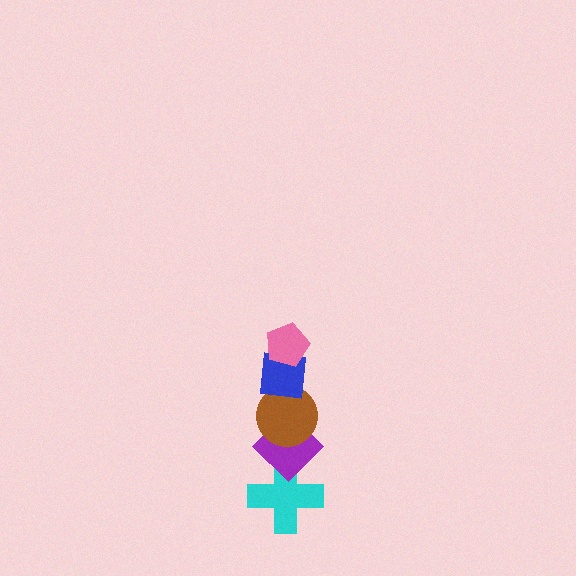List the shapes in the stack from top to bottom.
From top to bottom: the pink pentagon, the blue square, the brown circle, the purple diamond, the cyan cross.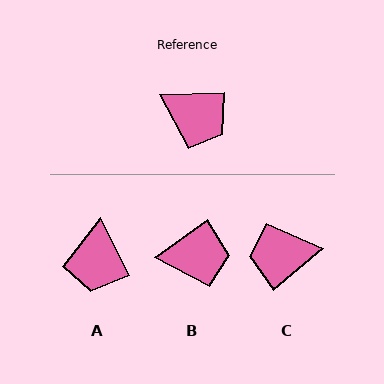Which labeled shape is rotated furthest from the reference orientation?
C, about 141 degrees away.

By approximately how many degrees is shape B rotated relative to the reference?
Approximately 34 degrees counter-clockwise.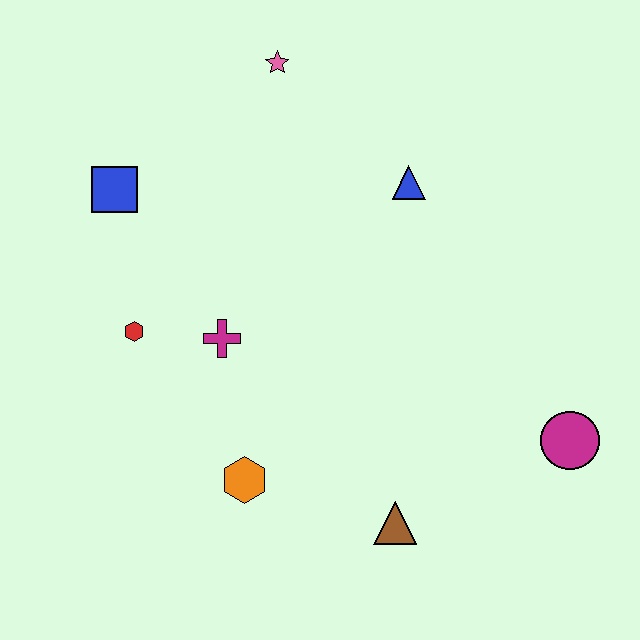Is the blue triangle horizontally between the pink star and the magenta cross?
No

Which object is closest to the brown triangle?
The orange hexagon is closest to the brown triangle.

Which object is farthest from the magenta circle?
The blue square is farthest from the magenta circle.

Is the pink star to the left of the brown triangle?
Yes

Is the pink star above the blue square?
Yes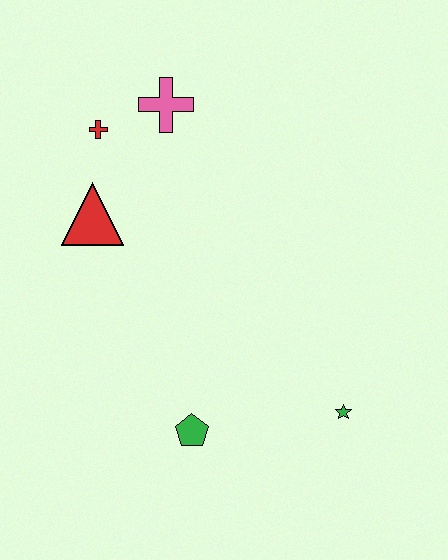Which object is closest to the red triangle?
The red cross is closest to the red triangle.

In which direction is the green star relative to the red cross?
The green star is below the red cross.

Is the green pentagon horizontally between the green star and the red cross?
Yes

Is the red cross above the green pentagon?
Yes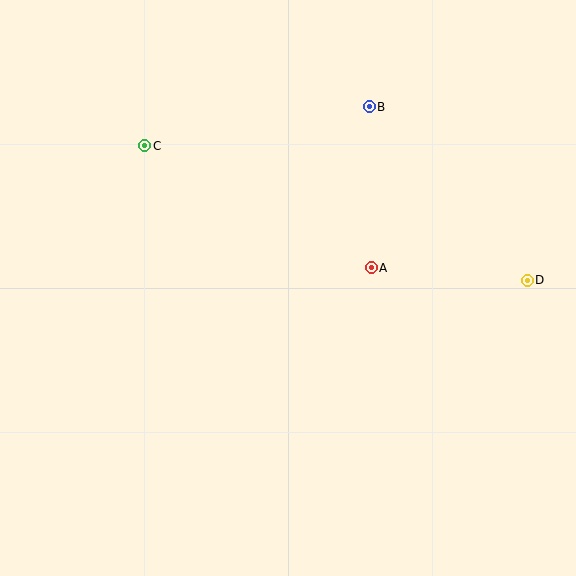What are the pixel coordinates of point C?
Point C is at (145, 146).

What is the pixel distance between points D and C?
The distance between D and C is 406 pixels.